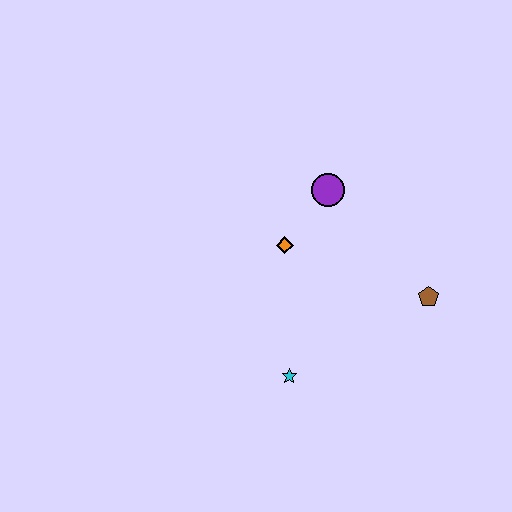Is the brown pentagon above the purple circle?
No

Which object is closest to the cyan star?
The orange diamond is closest to the cyan star.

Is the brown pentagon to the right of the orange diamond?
Yes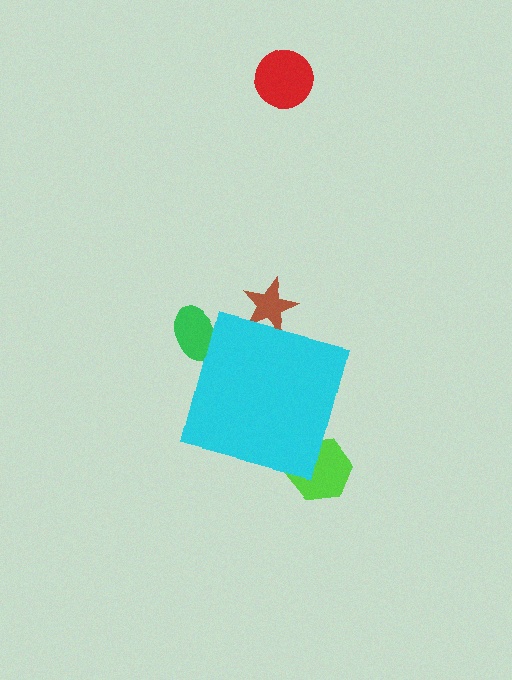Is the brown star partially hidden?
Yes, the brown star is partially hidden behind the cyan square.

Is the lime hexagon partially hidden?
Yes, the lime hexagon is partially hidden behind the cyan square.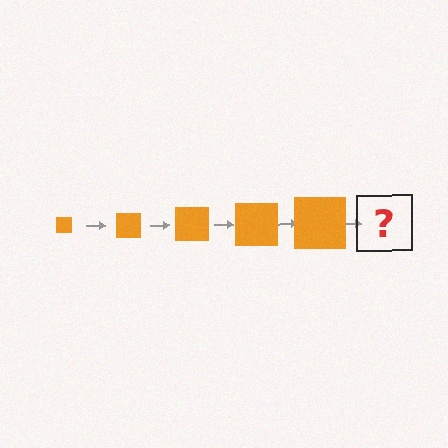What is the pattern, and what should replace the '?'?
The pattern is that the square gets progressively larger each step. The '?' should be an orange square, larger than the previous one.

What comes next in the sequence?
The next element should be an orange square, larger than the previous one.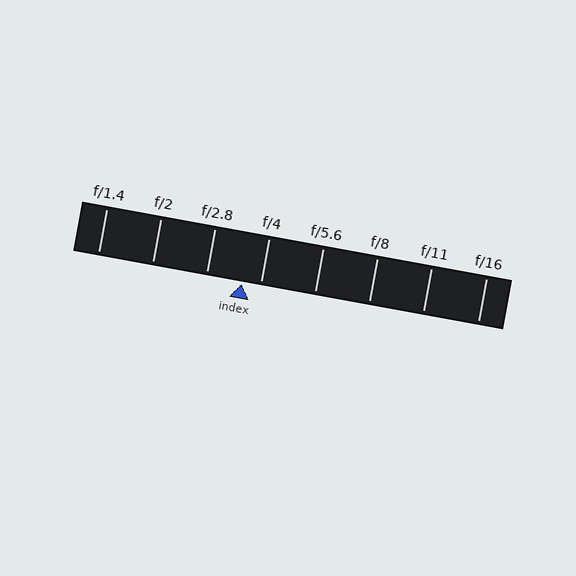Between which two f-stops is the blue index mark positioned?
The index mark is between f/2.8 and f/4.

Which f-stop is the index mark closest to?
The index mark is closest to f/4.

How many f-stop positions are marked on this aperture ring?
There are 8 f-stop positions marked.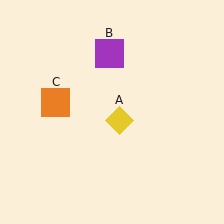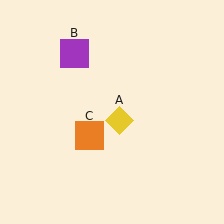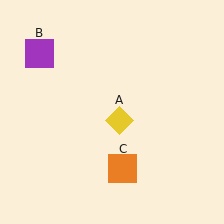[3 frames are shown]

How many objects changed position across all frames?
2 objects changed position: purple square (object B), orange square (object C).